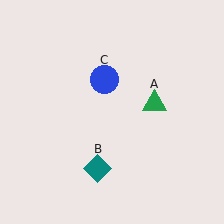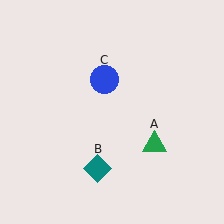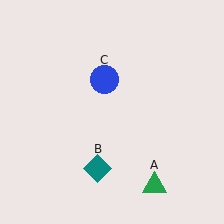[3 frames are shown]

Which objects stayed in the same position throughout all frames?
Teal diamond (object B) and blue circle (object C) remained stationary.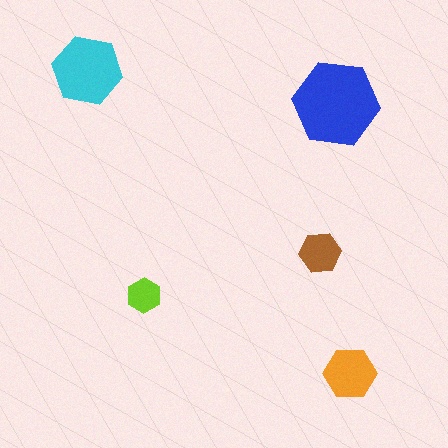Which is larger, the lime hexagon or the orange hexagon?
The orange one.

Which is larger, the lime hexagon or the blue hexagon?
The blue one.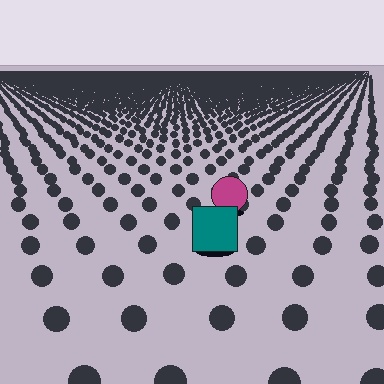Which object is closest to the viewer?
The teal square is closest. The texture marks near it are larger and more spread out.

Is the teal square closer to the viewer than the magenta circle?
Yes. The teal square is closer — you can tell from the texture gradient: the ground texture is coarser near it.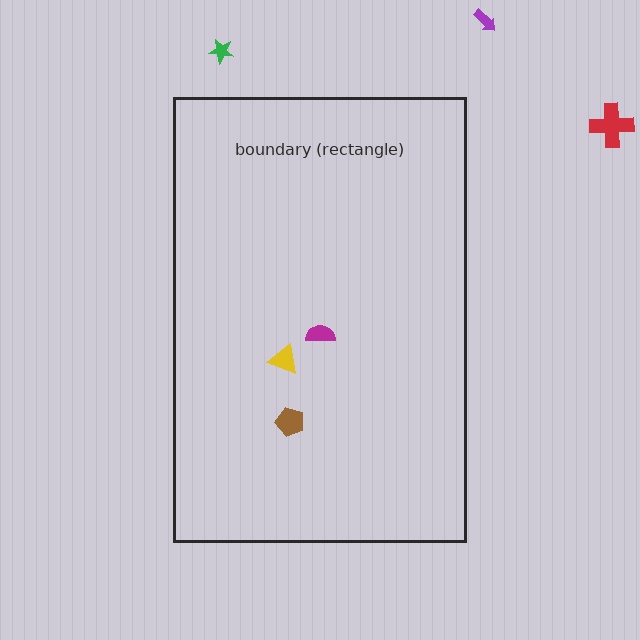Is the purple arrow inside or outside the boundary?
Outside.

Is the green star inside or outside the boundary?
Outside.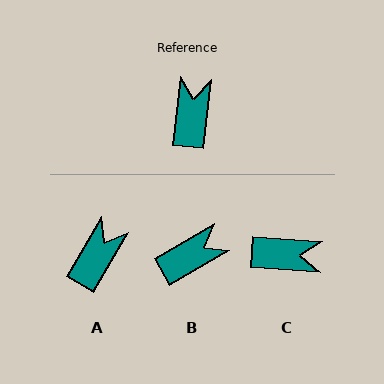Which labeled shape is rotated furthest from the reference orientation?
C, about 88 degrees away.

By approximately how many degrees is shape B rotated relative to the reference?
Approximately 54 degrees clockwise.